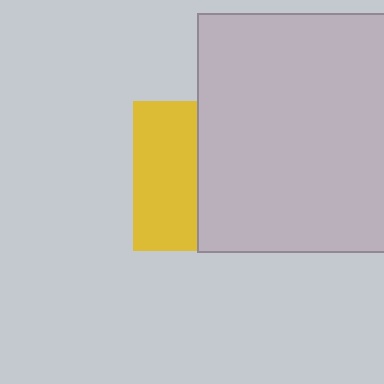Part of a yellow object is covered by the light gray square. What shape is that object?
It is a square.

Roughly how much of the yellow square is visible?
A small part of it is visible (roughly 43%).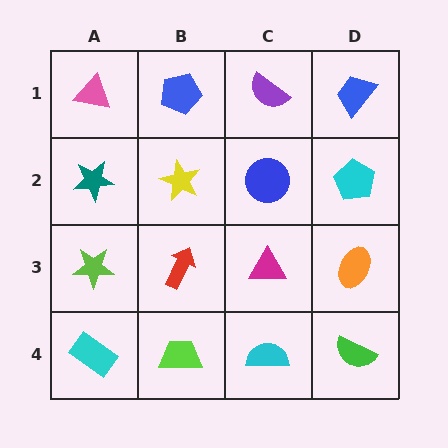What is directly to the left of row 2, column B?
A teal star.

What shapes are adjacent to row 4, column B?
A red arrow (row 3, column B), a cyan rectangle (row 4, column A), a cyan semicircle (row 4, column C).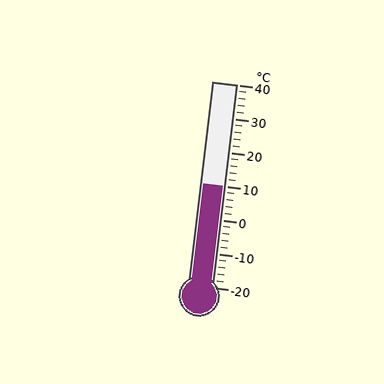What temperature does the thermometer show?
The thermometer shows approximately 10°C.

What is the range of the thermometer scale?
The thermometer scale ranges from -20°C to 40°C.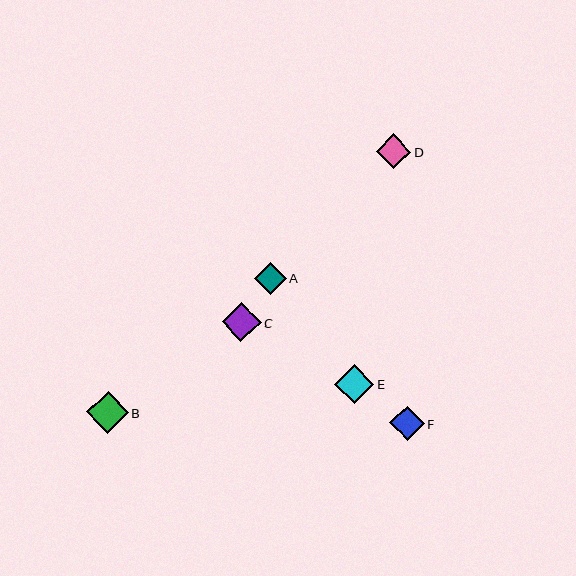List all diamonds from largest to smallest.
From largest to smallest: B, C, E, D, F, A.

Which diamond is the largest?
Diamond B is the largest with a size of approximately 42 pixels.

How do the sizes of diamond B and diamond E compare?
Diamond B and diamond E are approximately the same size.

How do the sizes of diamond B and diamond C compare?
Diamond B and diamond C are approximately the same size.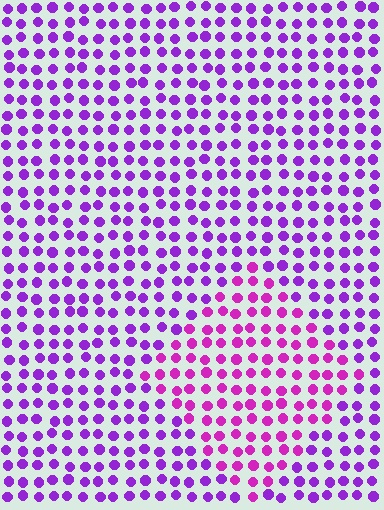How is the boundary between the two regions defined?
The boundary is defined purely by a slight shift in hue (about 29 degrees). Spacing, size, and orientation are identical on both sides.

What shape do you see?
I see a diamond.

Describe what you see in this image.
The image is filled with small purple elements in a uniform arrangement. A diamond-shaped region is visible where the elements are tinted to a slightly different hue, forming a subtle color boundary.